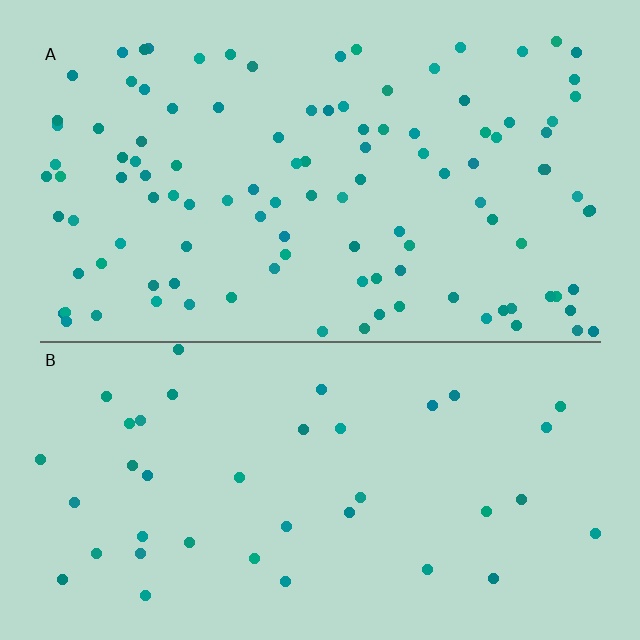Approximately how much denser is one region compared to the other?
Approximately 2.9× — region A over region B.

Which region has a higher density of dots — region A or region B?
A (the top).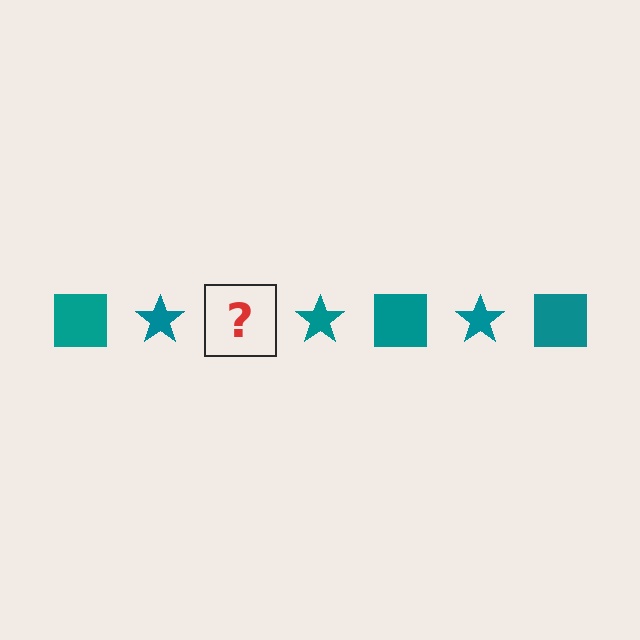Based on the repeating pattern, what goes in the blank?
The blank should be a teal square.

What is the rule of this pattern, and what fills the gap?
The rule is that the pattern cycles through square, star shapes in teal. The gap should be filled with a teal square.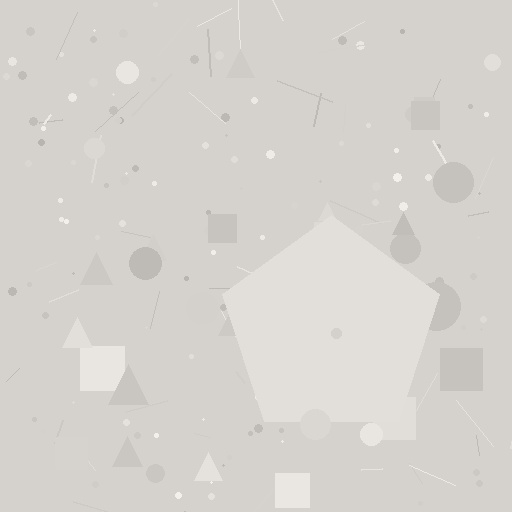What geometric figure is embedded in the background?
A pentagon is embedded in the background.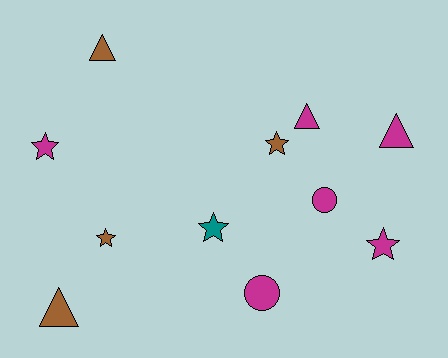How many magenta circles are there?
There are 2 magenta circles.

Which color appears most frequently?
Magenta, with 6 objects.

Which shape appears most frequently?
Star, with 5 objects.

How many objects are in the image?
There are 11 objects.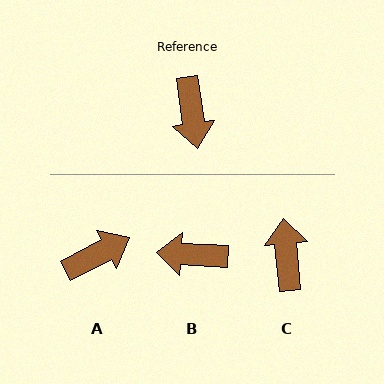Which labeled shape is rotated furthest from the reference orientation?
C, about 177 degrees away.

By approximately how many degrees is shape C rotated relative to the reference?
Approximately 177 degrees counter-clockwise.